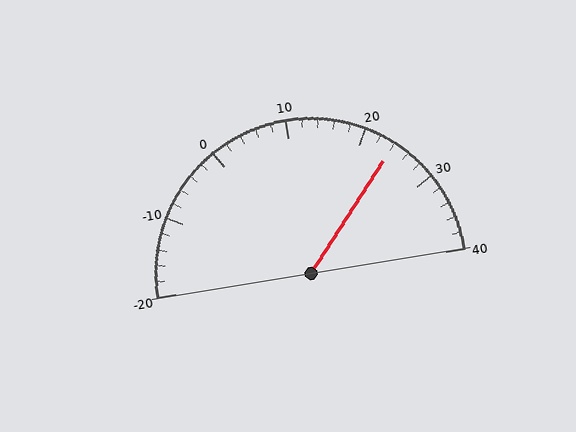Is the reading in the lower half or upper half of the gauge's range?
The reading is in the upper half of the range (-20 to 40).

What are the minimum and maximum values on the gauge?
The gauge ranges from -20 to 40.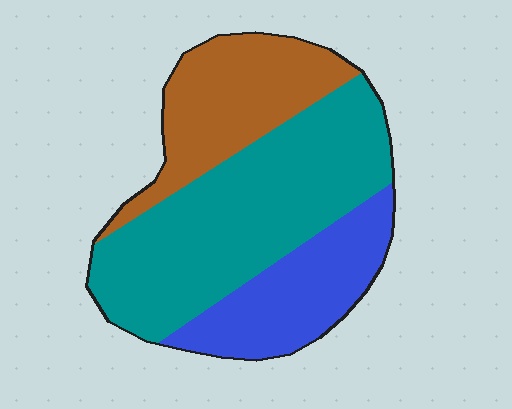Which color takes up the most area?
Teal, at roughly 50%.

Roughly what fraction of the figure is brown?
Brown covers 26% of the figure.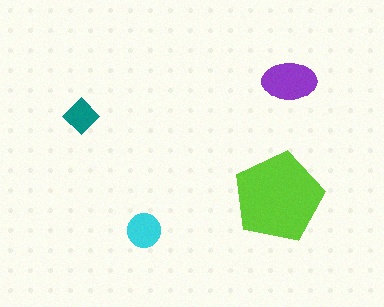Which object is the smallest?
The teal diamond.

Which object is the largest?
The lime pentagon.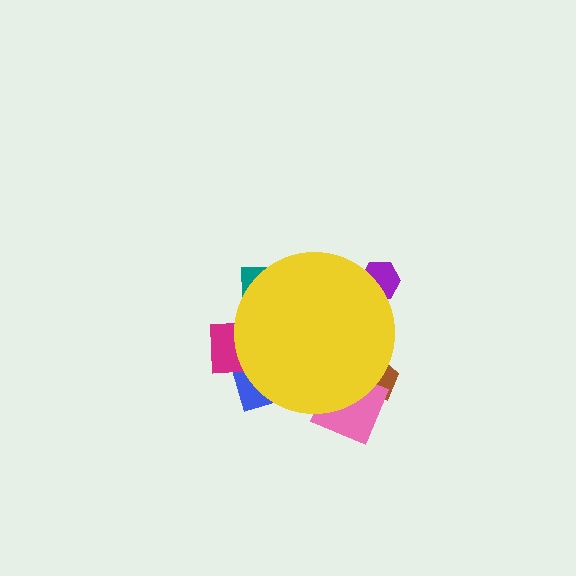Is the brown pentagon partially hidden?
Yes, the brown pentagon is partially hidden behind the yellow circle.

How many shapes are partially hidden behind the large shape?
6 shapes are partially hidden.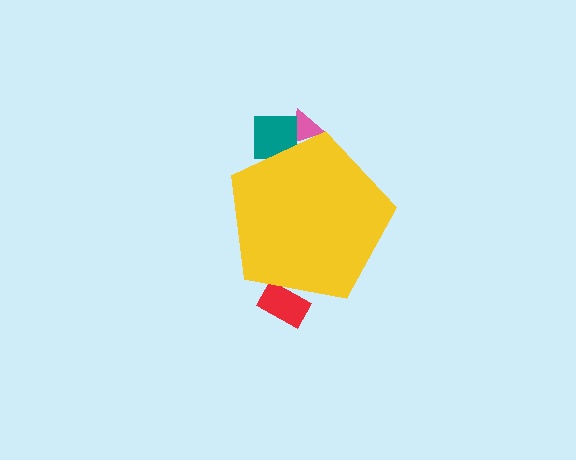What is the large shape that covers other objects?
A yellow pentagon.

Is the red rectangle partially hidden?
Yes, the red rectangle is partially hidden behind the yellow pentagon.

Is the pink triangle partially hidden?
Yes, the pink triangle is partially hidden behind the yellow pentagon.